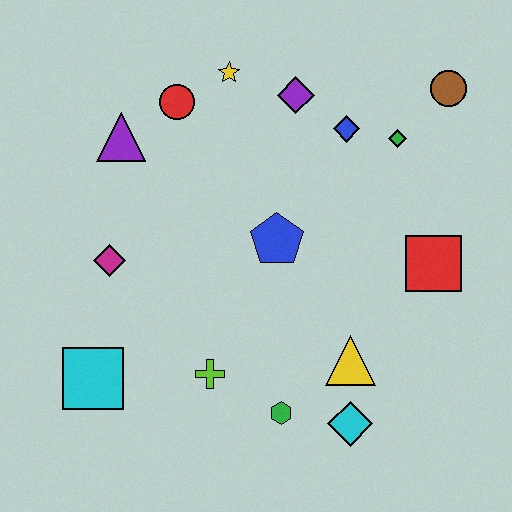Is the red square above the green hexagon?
Yes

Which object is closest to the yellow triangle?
The cyan diamond is closest to the yellow triangle.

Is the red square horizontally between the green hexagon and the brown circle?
Yes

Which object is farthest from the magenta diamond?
The brown circle is farthest from the magenta diamond.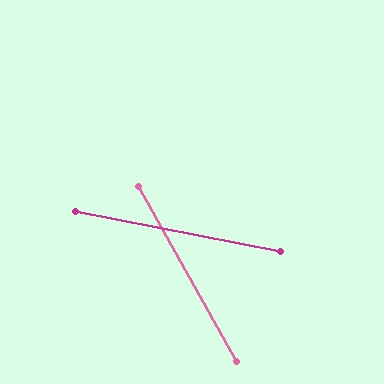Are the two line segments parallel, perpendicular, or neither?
Neither parallel nor perpendicular — they differ by about 49°.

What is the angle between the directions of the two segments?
Approximately 49 degrees.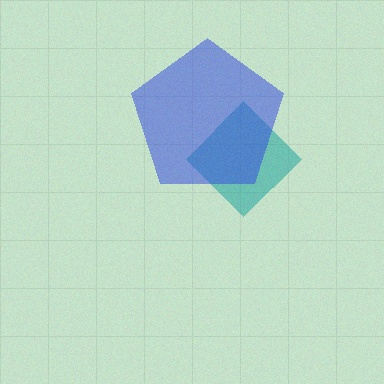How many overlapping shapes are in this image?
There are 2 overlapping shapes in the image.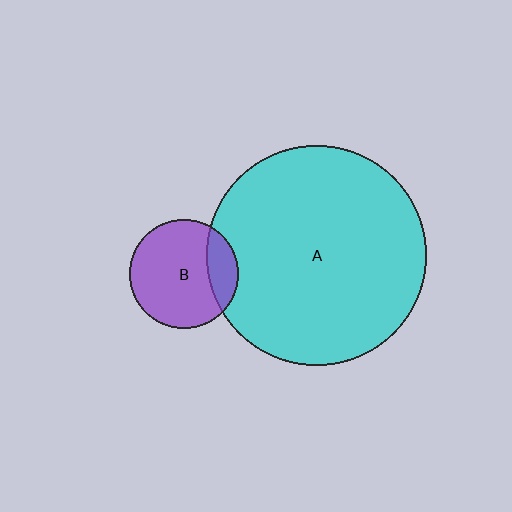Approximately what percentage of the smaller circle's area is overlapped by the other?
Approximately 20%.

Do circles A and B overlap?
Yes.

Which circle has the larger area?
Circle A (cyan).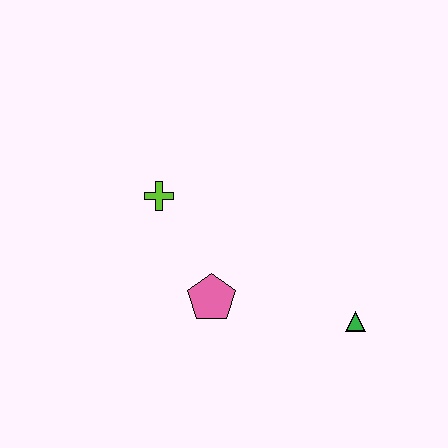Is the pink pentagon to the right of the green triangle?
No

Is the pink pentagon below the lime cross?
Yes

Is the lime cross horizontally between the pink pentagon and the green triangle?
No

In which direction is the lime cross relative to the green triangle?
The lime cross is to the left of the green triangle.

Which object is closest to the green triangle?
The pink pentagon is closest to the green triangle.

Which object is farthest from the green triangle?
The lime cross is farthest from the green triangle.